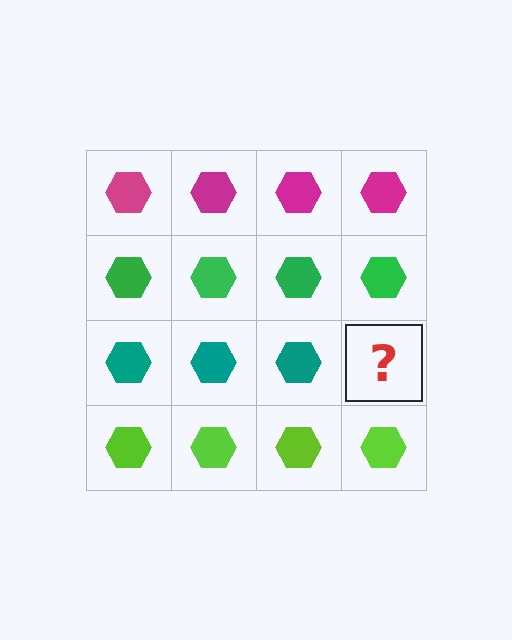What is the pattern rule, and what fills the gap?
The rule is that each row has a consistent color. The gap should be filled with a teal hexagon.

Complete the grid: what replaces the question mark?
The question mark should be replaced with a teal hexagon.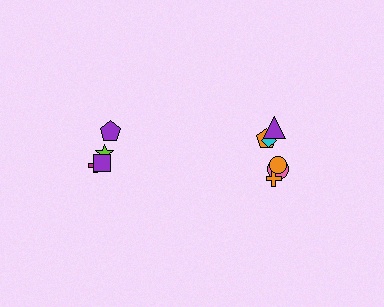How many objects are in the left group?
There are 4 objects.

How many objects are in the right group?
There are 6 objects.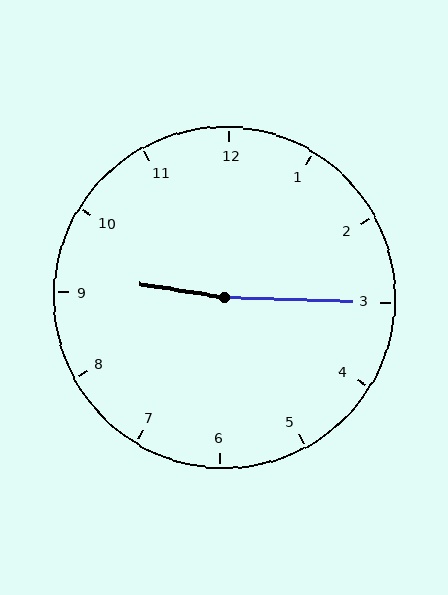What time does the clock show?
9:15.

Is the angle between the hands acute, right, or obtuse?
It is obtuse.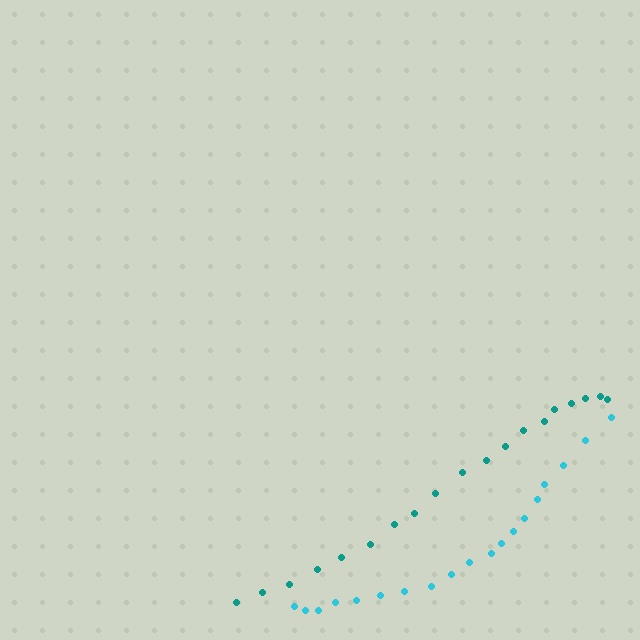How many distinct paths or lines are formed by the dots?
There are 2 distinct paths.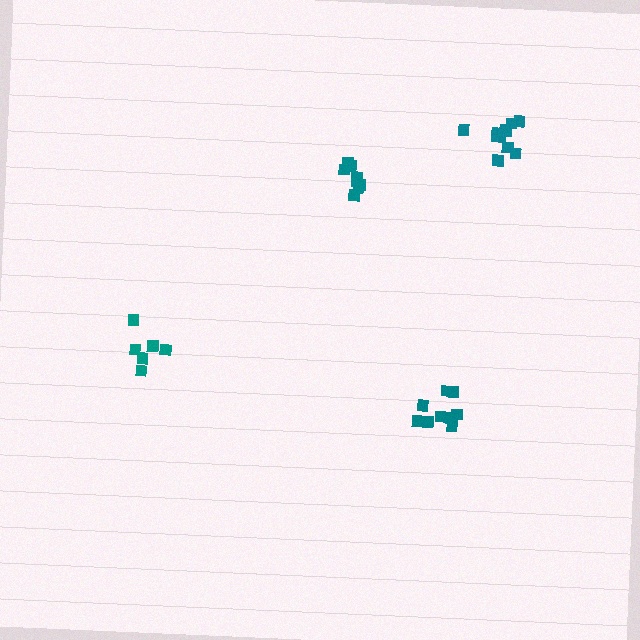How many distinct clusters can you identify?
There are 4 distinct clusters.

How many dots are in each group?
Group 1: 6 dots, Group 2: 9 dots, Group 3: 11 dots, Group 4: 8 dots (34 total).